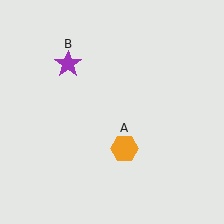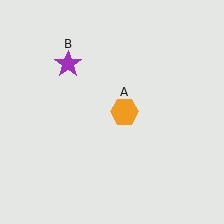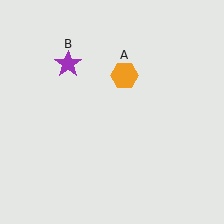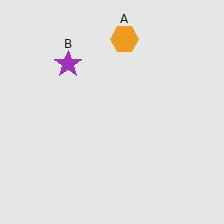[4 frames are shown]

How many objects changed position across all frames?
1 object changed position: orange hexagon (object A).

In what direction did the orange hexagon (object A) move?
The orange hexagon (object A) moved up.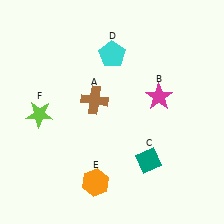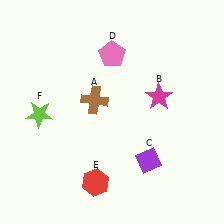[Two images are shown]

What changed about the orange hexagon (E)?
In Image 1, E is orange. In Image 2, it changed to red.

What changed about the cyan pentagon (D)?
In Image 1, D is cyan. In Image 2, it changed to pink.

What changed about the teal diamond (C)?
In Image 1, C is teal. In Image 2, it changed to purple.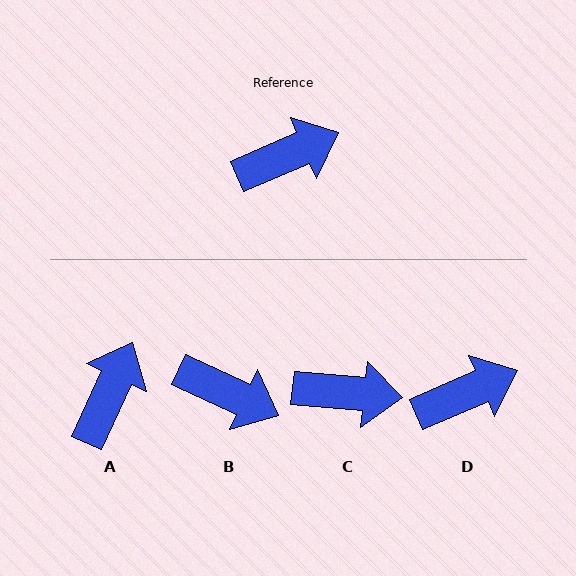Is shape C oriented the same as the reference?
No, it is off by about 29 degrees.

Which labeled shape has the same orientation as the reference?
D.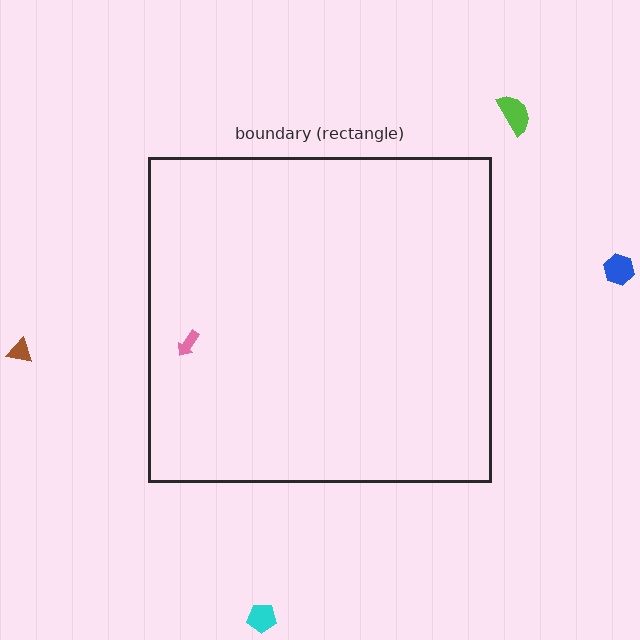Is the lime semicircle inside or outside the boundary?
Outside.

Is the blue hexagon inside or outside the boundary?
Outside.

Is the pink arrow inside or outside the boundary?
Inside.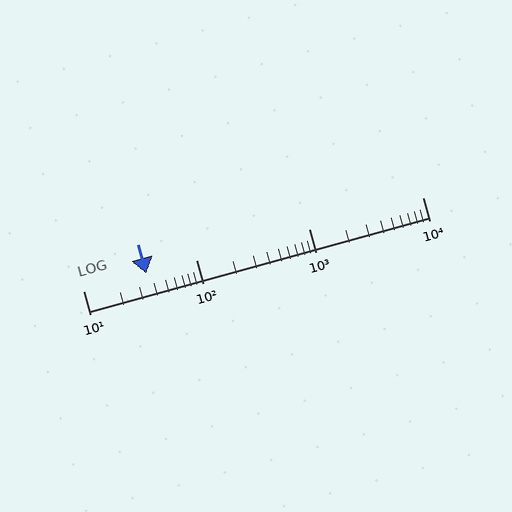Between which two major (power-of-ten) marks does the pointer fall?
The pointer is between 10 and 100.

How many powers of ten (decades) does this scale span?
The scale spans 3 decades, from 10 to 10000.